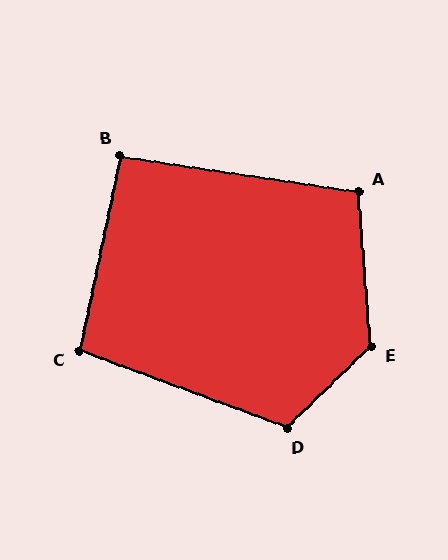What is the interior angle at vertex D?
Approximately 115 degrees (obtuse).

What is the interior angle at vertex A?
Approximately 103 degrees (obtuse).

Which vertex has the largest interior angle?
E, at approximately 130 degrees.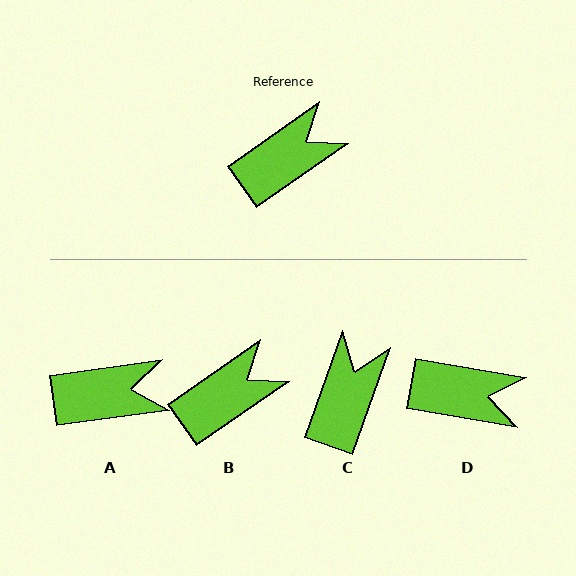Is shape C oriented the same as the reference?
No, it is off by about 36 degrees.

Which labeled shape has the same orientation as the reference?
B.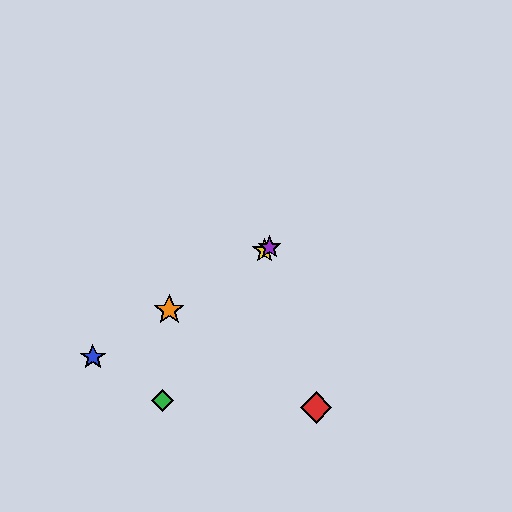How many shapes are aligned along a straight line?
4 shapes (the blue star, the yellow star, the purple star, the orange star) are aligned along a straight line.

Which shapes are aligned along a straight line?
The blue star, the yellow star, the purple star, the orange star are aligned along a straight line.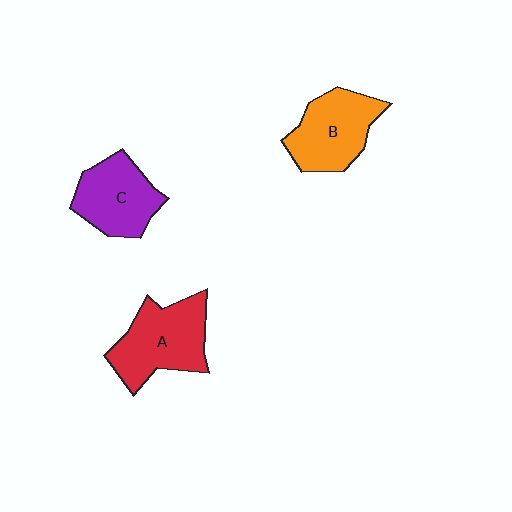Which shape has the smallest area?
Shape C (purple).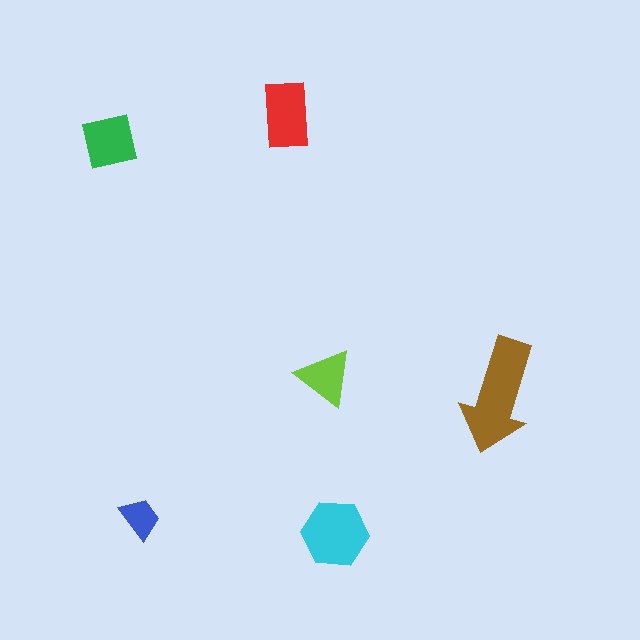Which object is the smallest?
The blue trapezoid.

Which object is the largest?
The brown arrow.